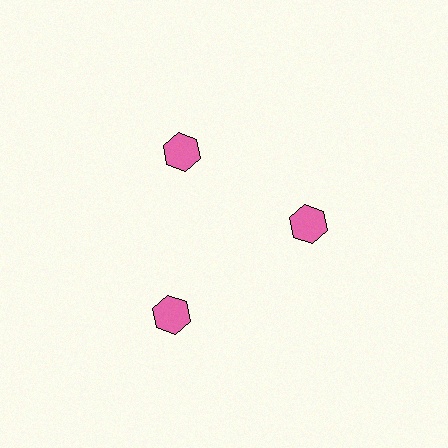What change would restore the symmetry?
The symmetry would be restored by moving it inward, back onto the ring so that all 3 hexagons sit at equal angles and equal distance from the center.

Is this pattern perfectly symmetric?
No. The 3 pink hexagons are arranged in a ring, but one element near the 7 o'clock position is pushed outward from the center, breaking the 3-fold rotational symmetry.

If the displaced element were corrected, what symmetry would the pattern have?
It would have 3-fold rotational symmetry — the pattern would map onto itself every 120 degrees.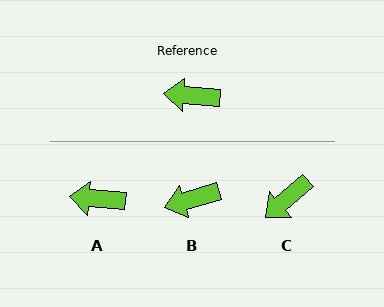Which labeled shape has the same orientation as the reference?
A.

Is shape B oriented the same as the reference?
No, it is off by about 21 degrees.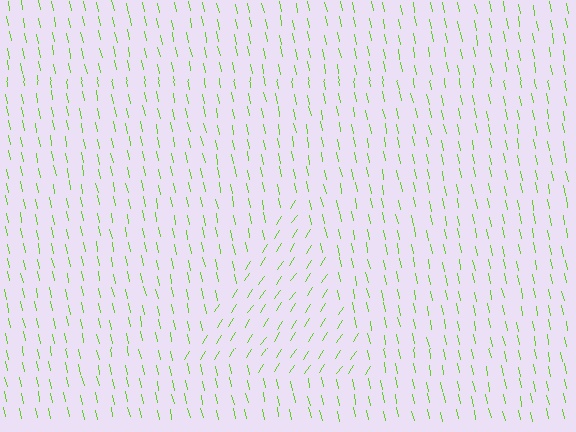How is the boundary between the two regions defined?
The boundary is defined purely by a change in line orientation (approximately 45 degrees difference). All lines are the same color and thickness.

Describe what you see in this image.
The image is filled with small lime line segments. A triangle region in the image has lines oriented differently from the surrounding lines, creating a visible texture boundary.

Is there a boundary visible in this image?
Yes, there is a texture boundary formed by a change in line orientation.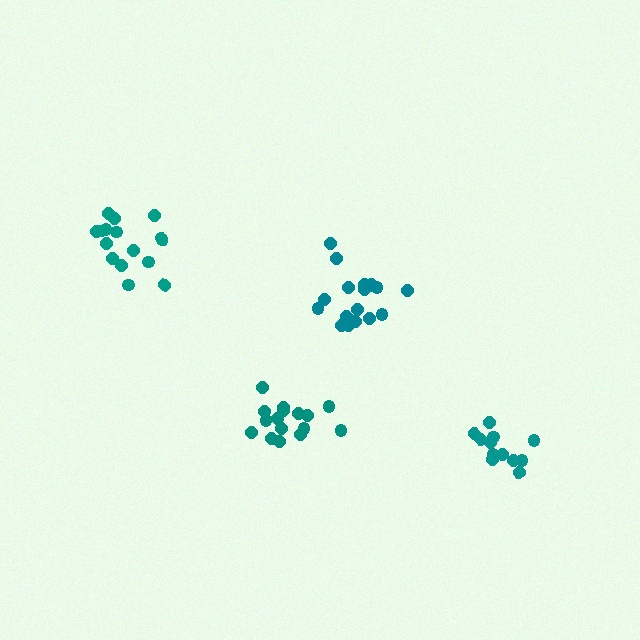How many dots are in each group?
Group 1: 16 dots, Group 2: 18 dots, Group 3: 16 dots, Group 4: 12 dots (62 total).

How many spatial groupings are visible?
There are 4 spatial groupings.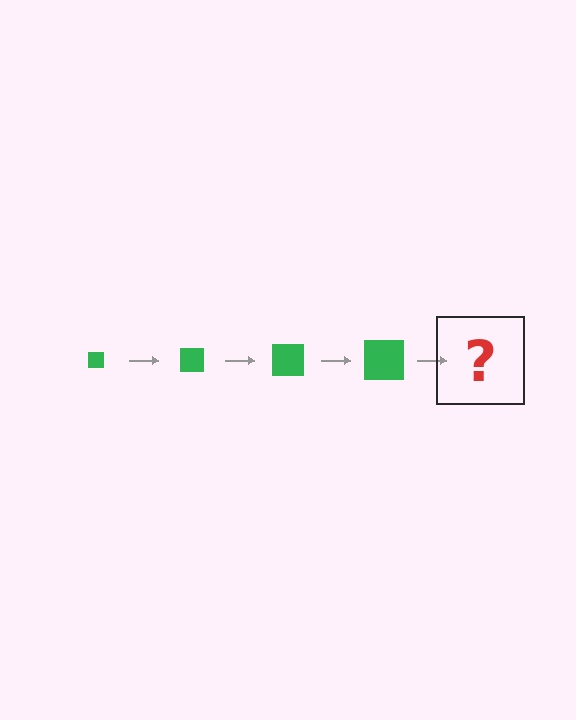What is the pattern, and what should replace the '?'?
The pattern is that the square gets progressively larger each step. The '?' should be a green square, larger than the previous one.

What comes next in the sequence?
The next element should be a green square, larger than the previous one.